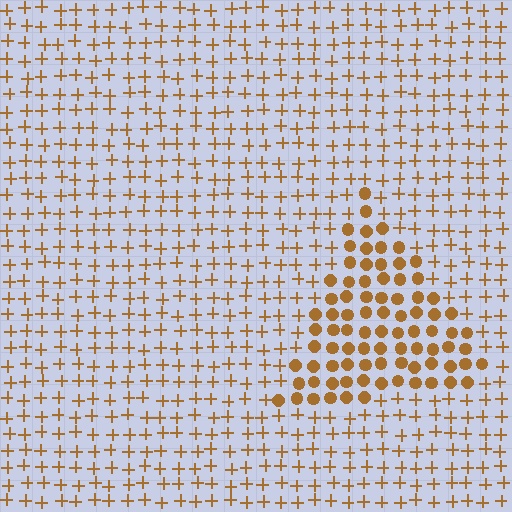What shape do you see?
I see a triangle.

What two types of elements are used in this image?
The image uses circles inside the triangle region and plus signs outside it.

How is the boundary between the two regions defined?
The boundary is defined by a change in element shape: circles inside vs. plus signs outside. All elements share the same color and spacing.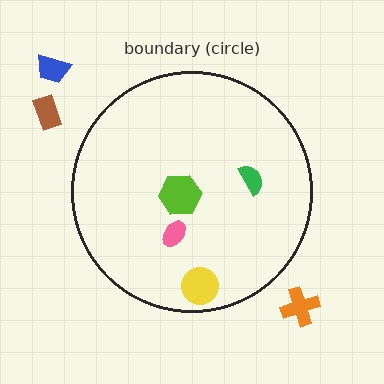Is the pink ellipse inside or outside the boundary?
Inside.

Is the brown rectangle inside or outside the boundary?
Outside.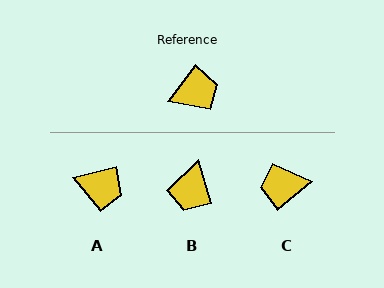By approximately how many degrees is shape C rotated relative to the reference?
Approximately 168 degrees counter-clockwise.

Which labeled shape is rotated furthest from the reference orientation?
C, about 168 degrees away.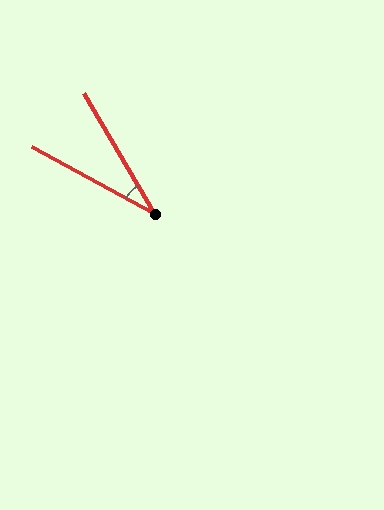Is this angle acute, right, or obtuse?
It is acute.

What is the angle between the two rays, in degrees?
Approximately 31 degrees.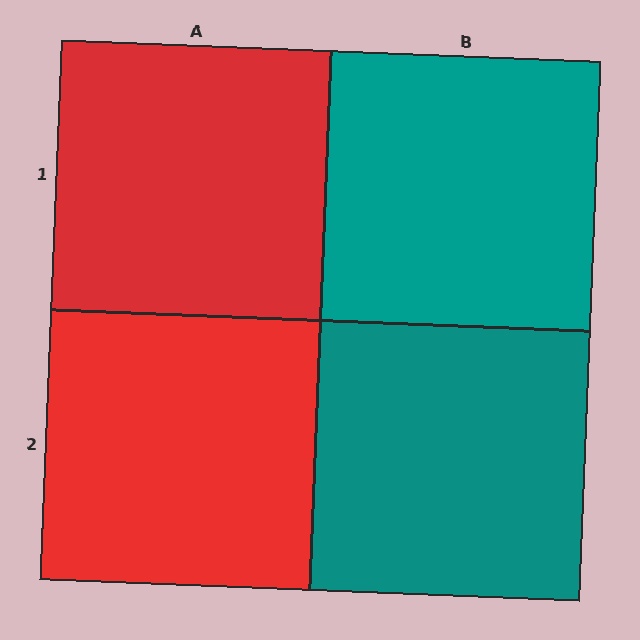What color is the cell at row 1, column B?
Teal.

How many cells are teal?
2 cells are teal.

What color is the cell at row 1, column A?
Red.